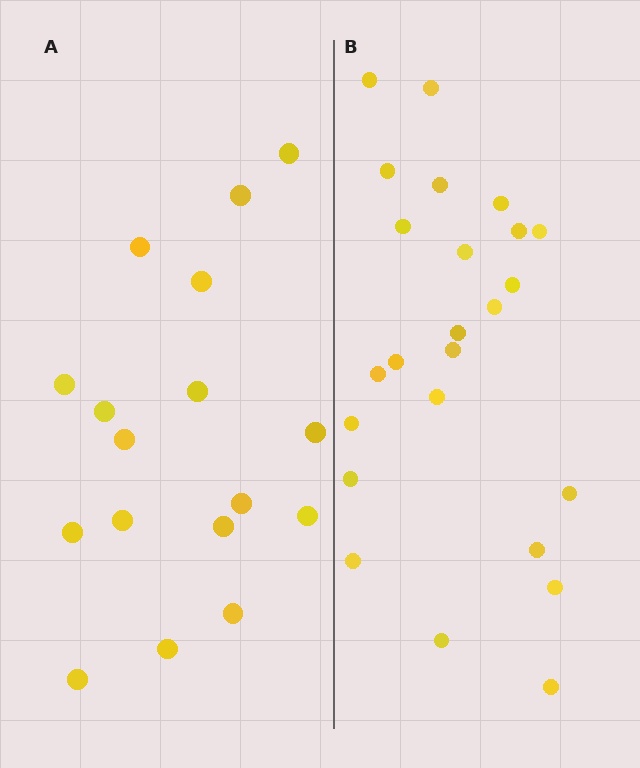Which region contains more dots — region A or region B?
Region B (the right region) has more dots.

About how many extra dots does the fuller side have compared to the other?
Region B has roughly 8 or so more dots than region A.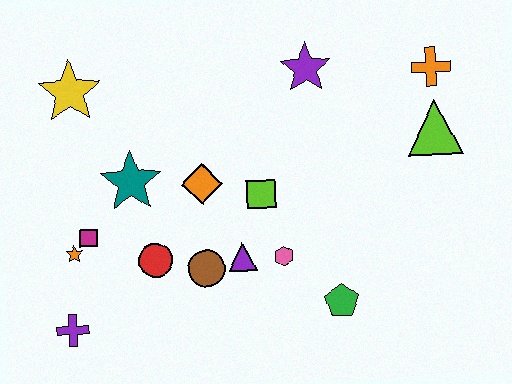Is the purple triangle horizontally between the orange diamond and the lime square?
Yes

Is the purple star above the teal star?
Yes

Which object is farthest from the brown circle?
The orange cross is farthest from the brown circle.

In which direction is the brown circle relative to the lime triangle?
The brown circle is to the left of the lime triangle.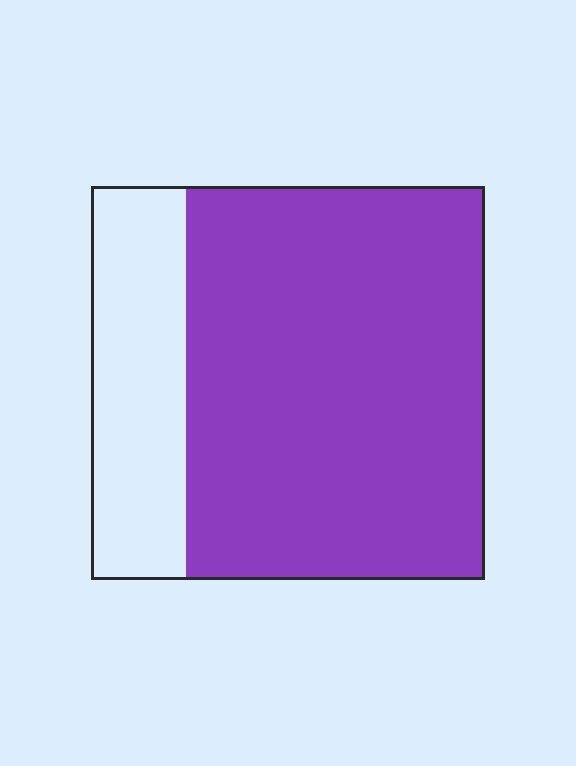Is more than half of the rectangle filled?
Yes.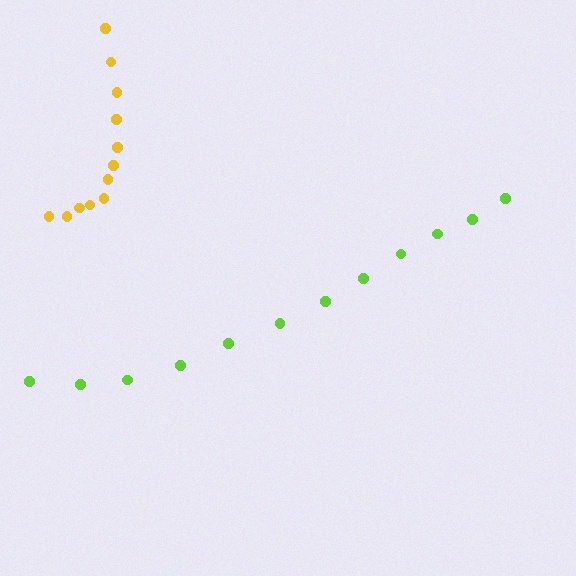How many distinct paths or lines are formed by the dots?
There are 2 distinct paths.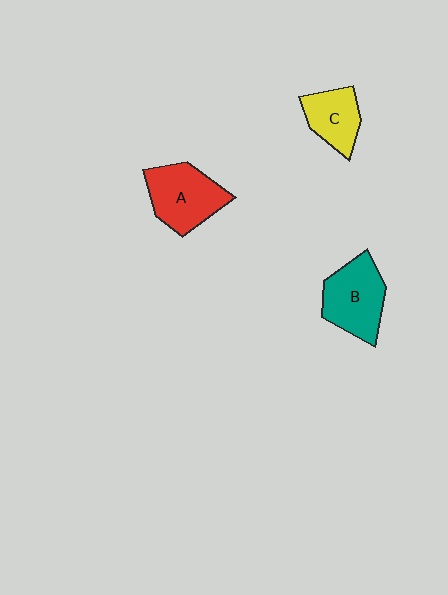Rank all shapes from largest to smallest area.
From largest to smallest: A (red), B (teal), C (yellow).